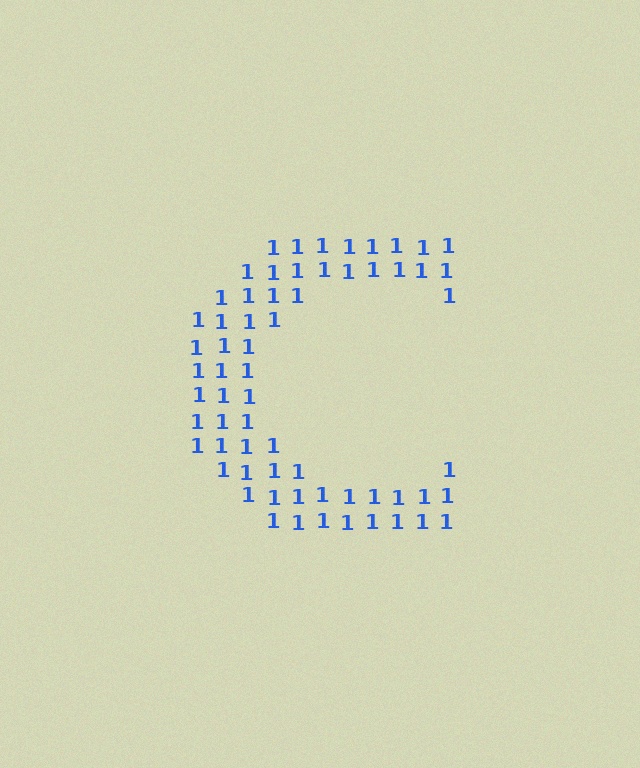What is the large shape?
The large shape is the letter C.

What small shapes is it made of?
It is made of small digit 1's.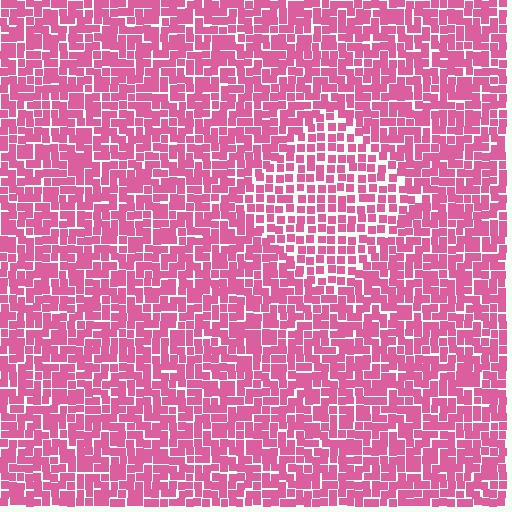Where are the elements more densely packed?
The elements are more densely packed outside the diamond boundary.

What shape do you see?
I see a diamond.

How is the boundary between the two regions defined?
The boundary is defined by a change in element density (approximately 1.5x ratio). All elements are the same color, size, and shape.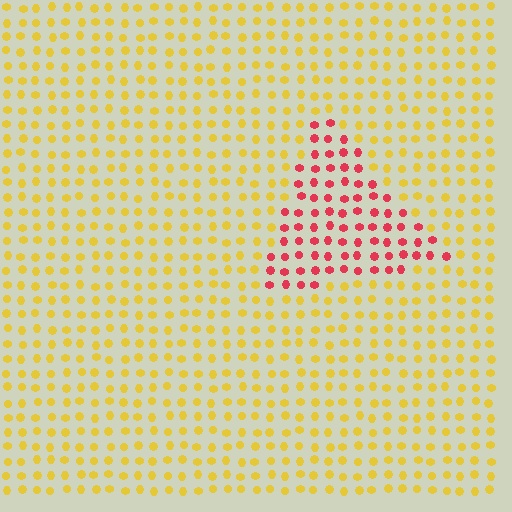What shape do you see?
I see a triangle.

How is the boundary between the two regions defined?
The boundary is defined purely by a slight shift in hue (about 60 degrees). Spacing, size, and orientation are identical on both sides.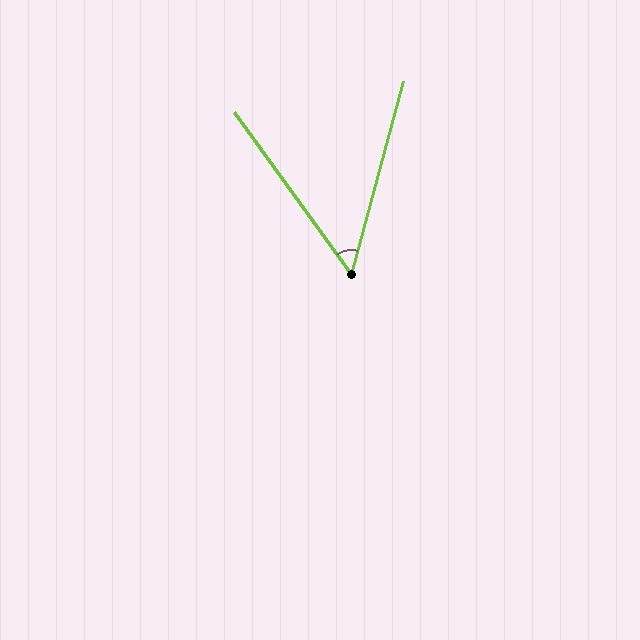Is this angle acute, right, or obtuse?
It is acute.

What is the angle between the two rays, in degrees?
Approximately 51 degrees.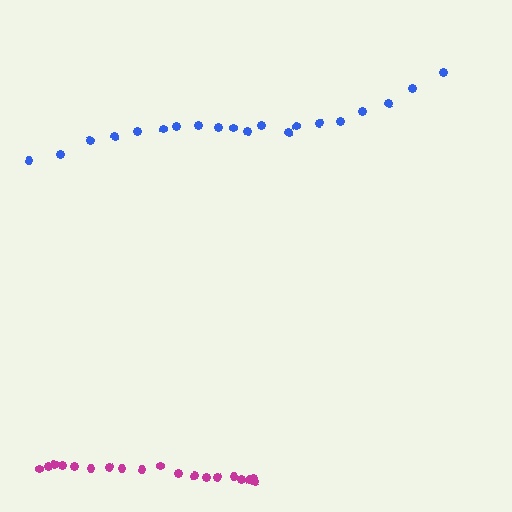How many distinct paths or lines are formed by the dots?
There are 2 distinct paths.